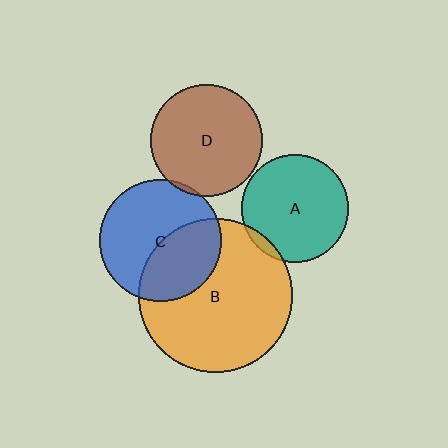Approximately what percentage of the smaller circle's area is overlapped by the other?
Approximately 5%.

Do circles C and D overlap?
Yes.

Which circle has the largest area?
Circle B (orange).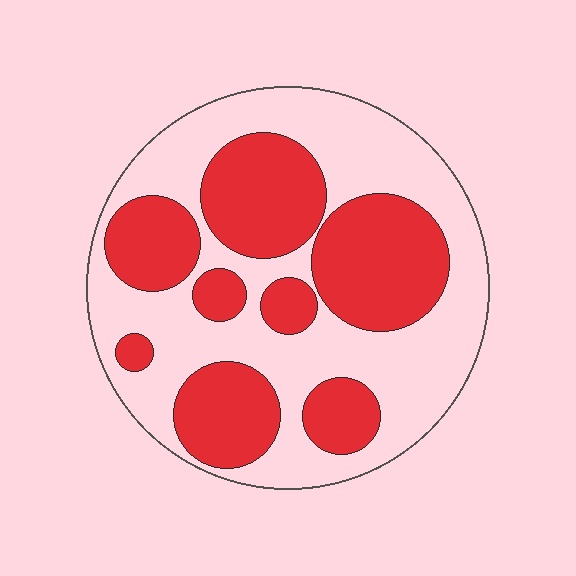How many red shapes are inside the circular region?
8.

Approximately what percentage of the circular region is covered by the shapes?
Approximately 45%.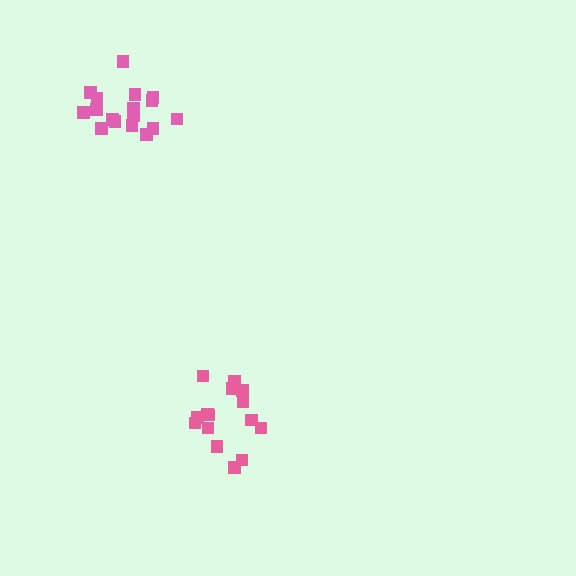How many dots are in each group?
Group 1: 15 dots, Group 2: 17 dots (32 total).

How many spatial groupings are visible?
There are 2 spatial groupings.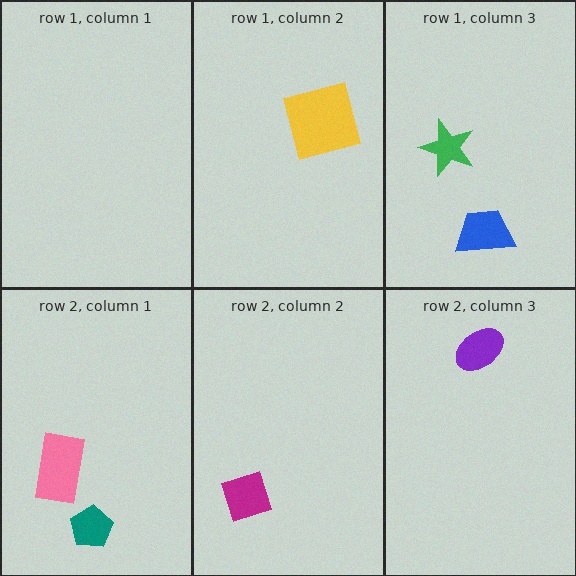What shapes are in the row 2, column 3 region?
The purple ellipse.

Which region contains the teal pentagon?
The row 2, column 1 region.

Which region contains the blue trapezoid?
The row 1, column 3 region.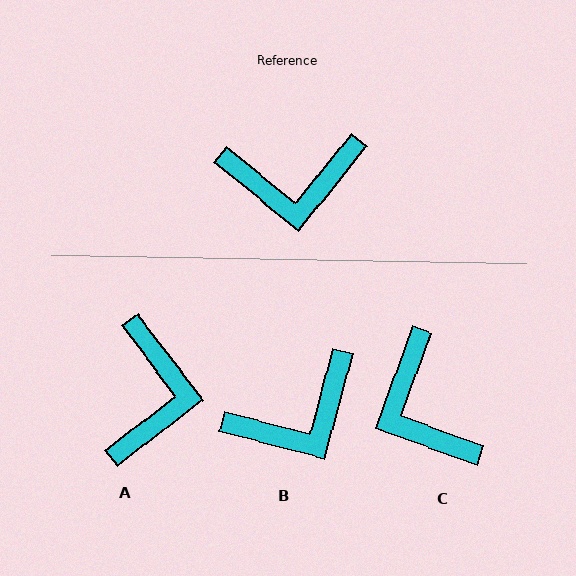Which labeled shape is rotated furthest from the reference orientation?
A, about 77 degrees away.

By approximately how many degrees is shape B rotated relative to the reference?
Approximately 24 degrees counter-clockwise.